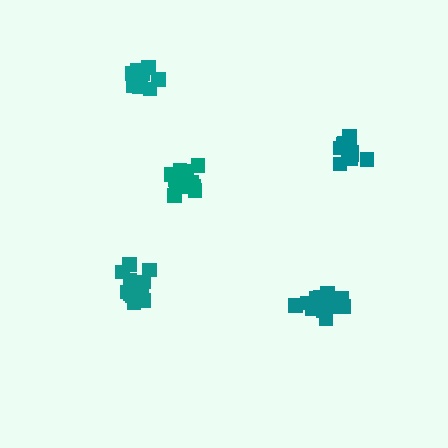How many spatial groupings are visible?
There are 5 spatial groupings.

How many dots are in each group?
Group 1: 11 dots, Group 2: 14 dots, Group 3: 16 dots, Group 4: 13 dots, Group 5: 16 dots (70 total).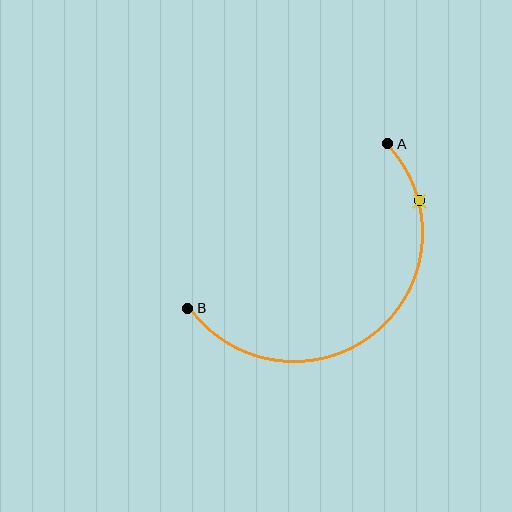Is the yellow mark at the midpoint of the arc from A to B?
No. The yellow mark lies on the arc but is closer to endpoint A. The arc midpoint would be at the point on the curve equidistant along the arc from both A and B.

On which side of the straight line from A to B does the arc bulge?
The arc bulges below and to the right of the straight line connecting A and B.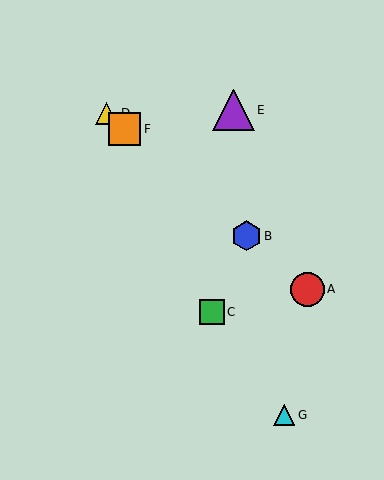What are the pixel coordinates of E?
Object E is at (233, 110).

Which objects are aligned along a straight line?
Objects A, B, D, F are aligned along a straight line.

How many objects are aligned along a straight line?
4 objects (A, B, D, F) are aligned along a straight line.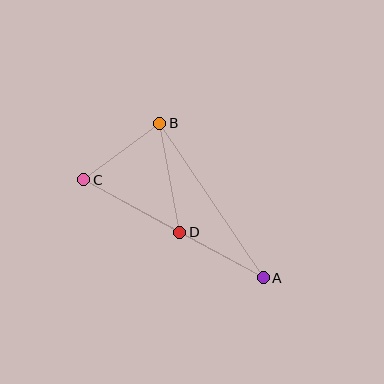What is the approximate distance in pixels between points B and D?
The distance between B and D is approximately 111 pixels.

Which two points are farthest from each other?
Points A and C are farthest from each other.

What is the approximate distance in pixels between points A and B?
The distance between A and B is approximately 186 pixels.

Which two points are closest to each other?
Points B and C are closest to each other.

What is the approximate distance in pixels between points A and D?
The distance between A and D is approximately 95 pixels.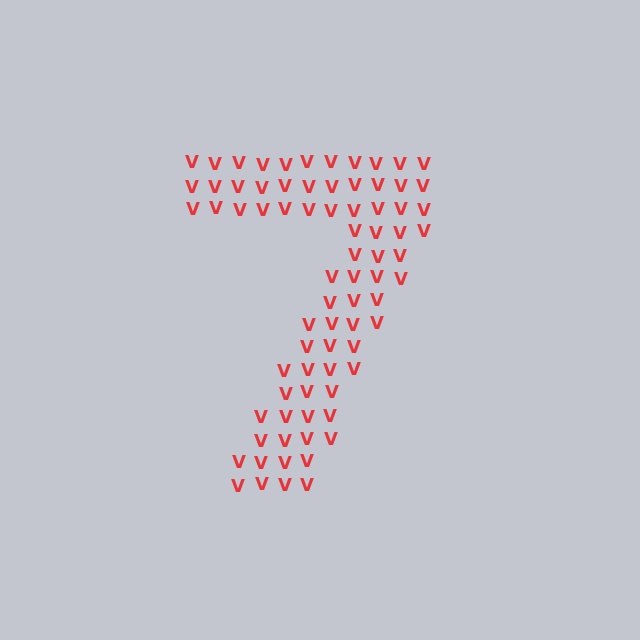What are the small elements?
The small elements are letter V's.